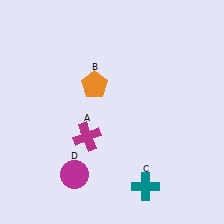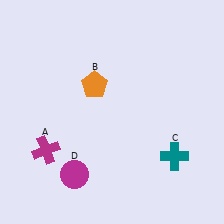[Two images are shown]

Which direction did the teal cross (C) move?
The teal cross (C) moved up.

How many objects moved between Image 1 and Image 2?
2 objects moved between the two images.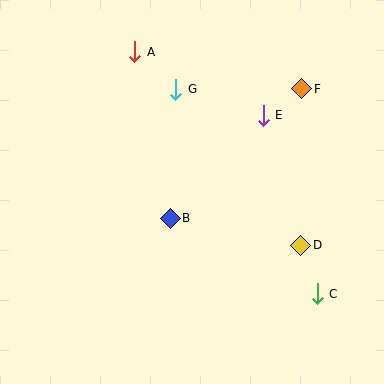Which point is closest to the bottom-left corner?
Point B is closest to the bottom-left corner.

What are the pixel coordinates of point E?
Point E is at (263, 115).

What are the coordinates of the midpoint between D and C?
The midpoint between D and C is at (309, 269).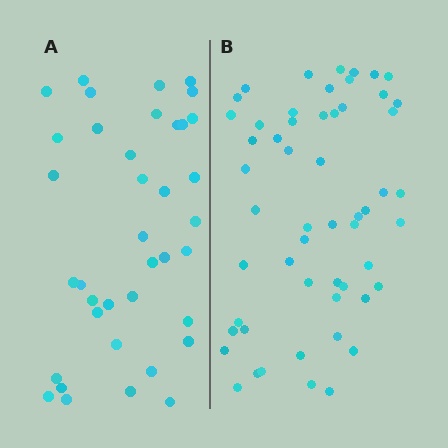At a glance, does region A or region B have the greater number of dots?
Region B (the right region) has more dots.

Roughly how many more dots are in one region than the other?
Region B has approximately 15 more dots than region A.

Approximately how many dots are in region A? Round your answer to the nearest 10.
About 40 dots. (The exact count is 38, which rounds to 40.)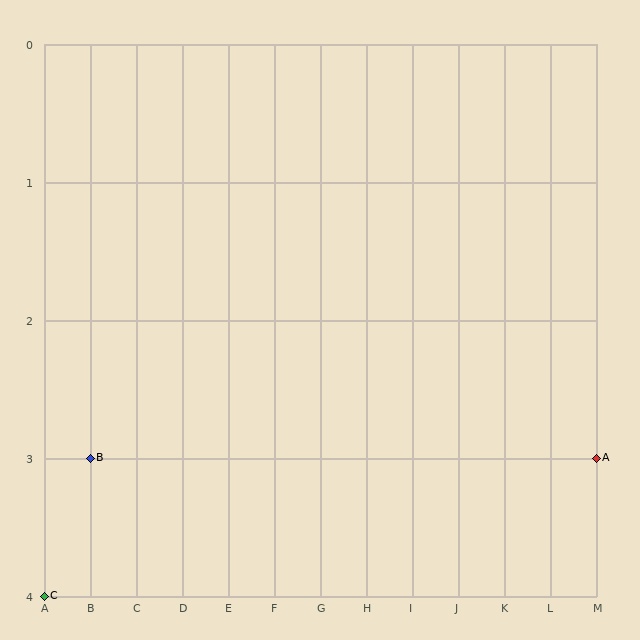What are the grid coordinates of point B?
Point B is at grid coordinates (B, 3).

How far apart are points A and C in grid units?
Points A and C are 12 columns and 1 row apart (about 12.0 grid units diagonally).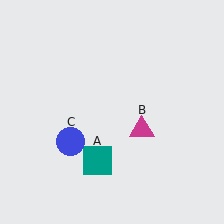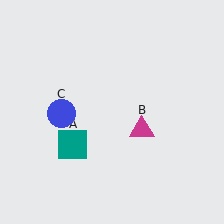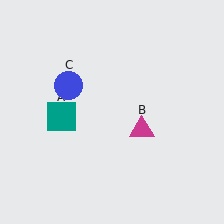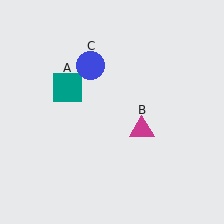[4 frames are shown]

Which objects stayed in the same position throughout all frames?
Magenta triangle (object B) remained stationary.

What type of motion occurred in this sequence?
The teal square (object A), blue circle (object C) rotated clockwise around the center of the scene.